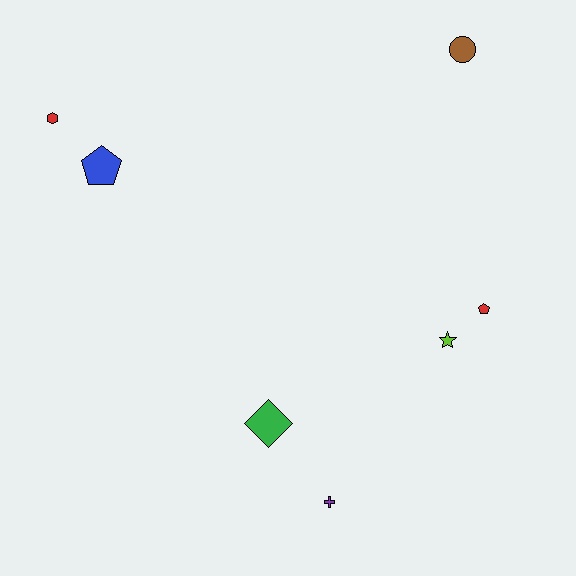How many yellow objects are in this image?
There are no yellow objects.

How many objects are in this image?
There are 7 objects.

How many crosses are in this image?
There is 1 cross.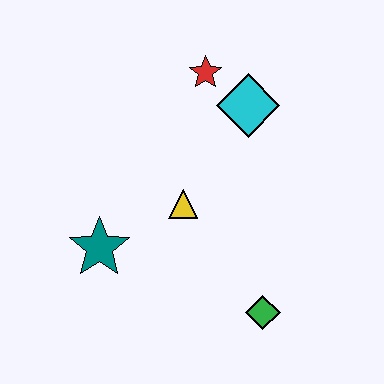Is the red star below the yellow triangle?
No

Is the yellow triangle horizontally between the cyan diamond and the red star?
No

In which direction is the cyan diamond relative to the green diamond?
The cyan diamond is above the green diamond.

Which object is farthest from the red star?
The green diamond is farthest from the red star.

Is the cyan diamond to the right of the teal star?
Yes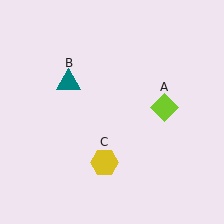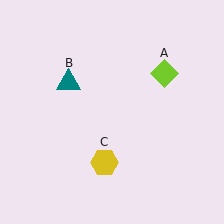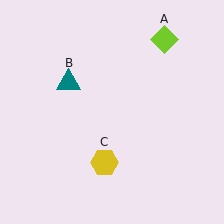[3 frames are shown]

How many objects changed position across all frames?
1 object changed position: lime diamond (object A).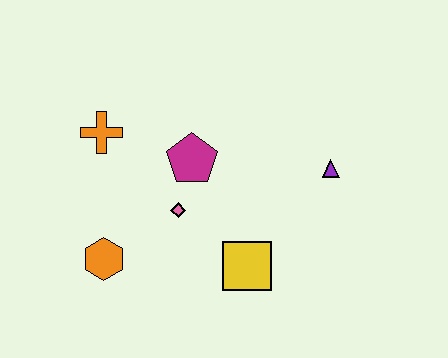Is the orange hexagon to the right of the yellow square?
No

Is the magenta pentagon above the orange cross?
No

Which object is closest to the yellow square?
The pink diamond is closest to the yellow square.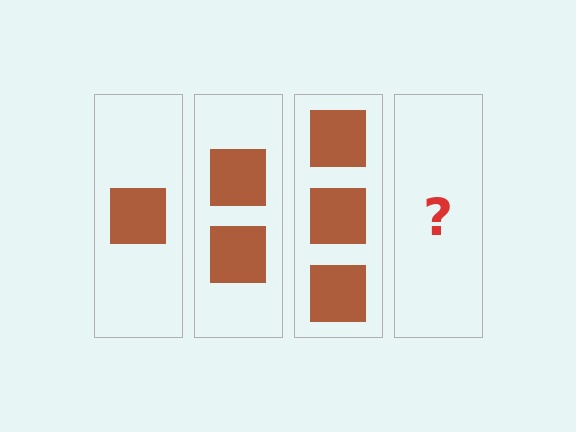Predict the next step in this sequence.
The next step is 4 squares.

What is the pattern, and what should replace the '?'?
The pattern is that each step adds one more square. The '?' should be 4 squares.